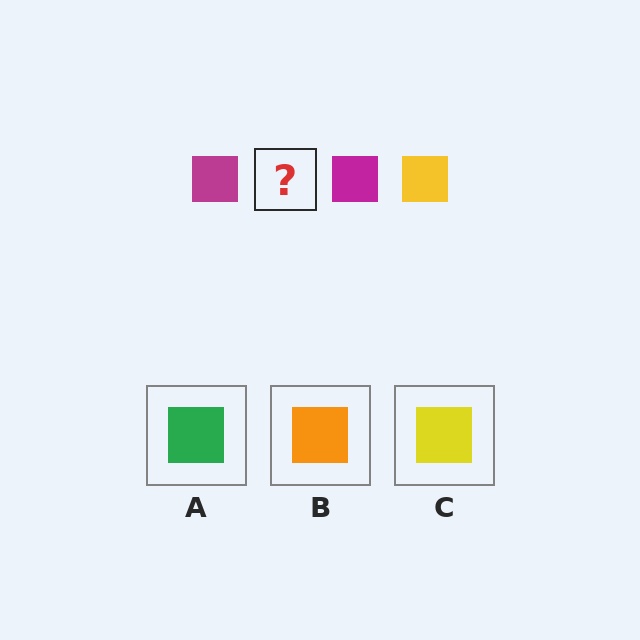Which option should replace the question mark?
Option C.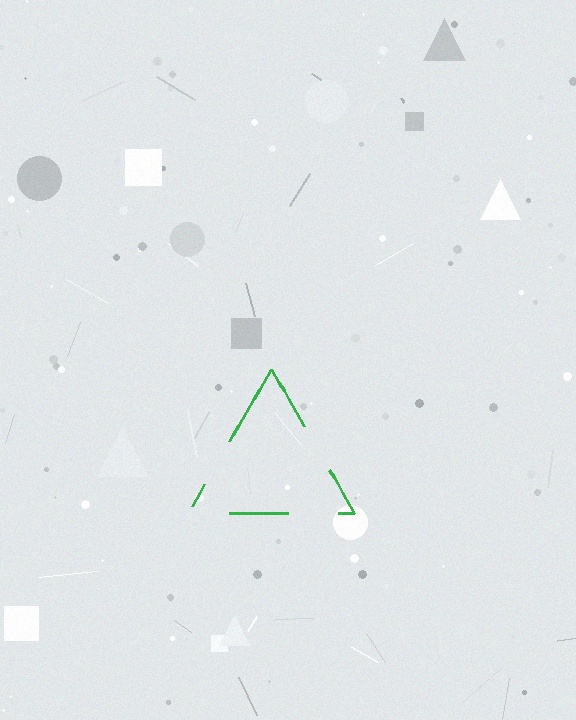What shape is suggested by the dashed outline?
The dashed outline suggests a triangle.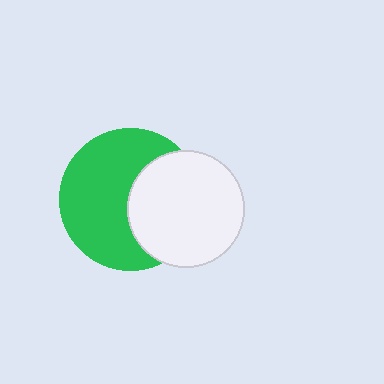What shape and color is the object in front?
The object in front is a white circle.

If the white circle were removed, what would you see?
You would see the complete green circle.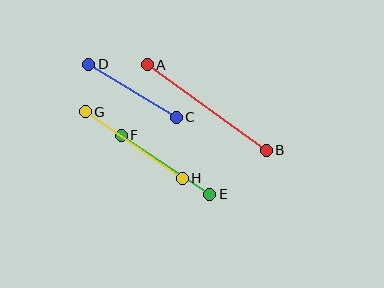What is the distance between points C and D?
The distance is approximately 102 pixels.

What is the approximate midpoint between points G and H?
The midpoint is at approximately (134, 145) pixels.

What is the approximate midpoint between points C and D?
The midpoint is at approximately (133, 91) pixels.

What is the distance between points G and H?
The distance is approximately 117 pixels.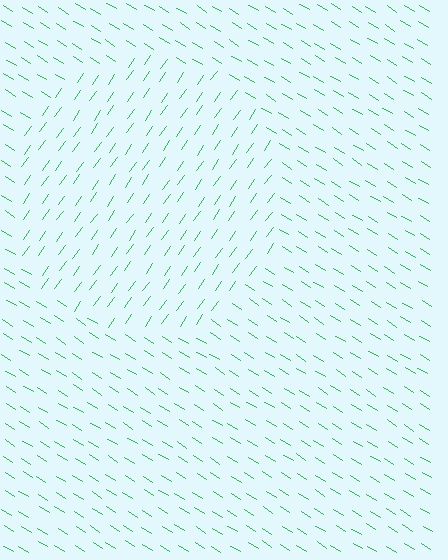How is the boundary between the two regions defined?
The boundary is defined purely by a change in line orientation (approximately 87 degrees difference). All lines are the same color and thickness.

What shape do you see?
I see a circle.